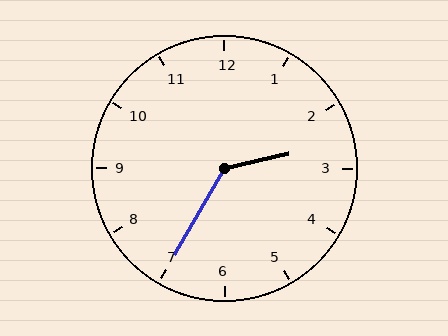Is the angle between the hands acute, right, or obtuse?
It is obtuse.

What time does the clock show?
2:35.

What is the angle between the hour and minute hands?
Approximately 132 degrees.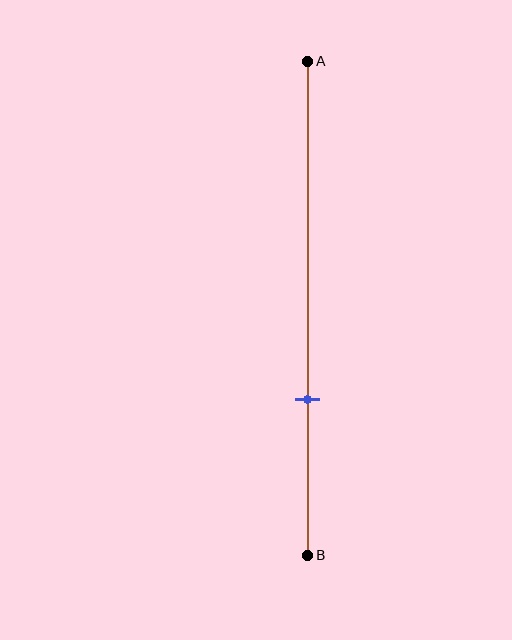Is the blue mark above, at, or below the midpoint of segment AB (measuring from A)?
The blue mark is below the midpoint of segment AB.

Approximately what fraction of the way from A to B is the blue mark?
The blue mark is approximately 70% of the way from A to B.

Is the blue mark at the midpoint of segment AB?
No, the mark is at about 70% from A, not at the 50% midpoint.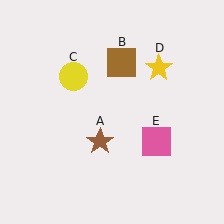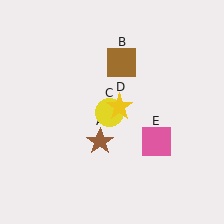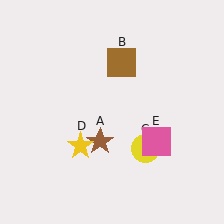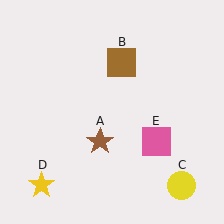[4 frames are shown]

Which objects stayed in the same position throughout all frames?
Brown star (object A) and brown square (object B) and pink square (object E) remained stationary.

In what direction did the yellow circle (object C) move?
The yellow circle (object C) moved down and to the right.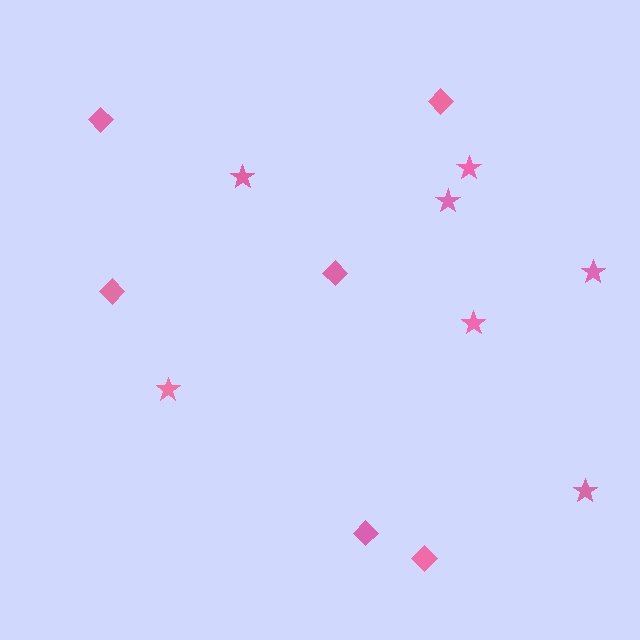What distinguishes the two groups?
There are 2 groups: one group of diamonds (6) and one group of stars (7).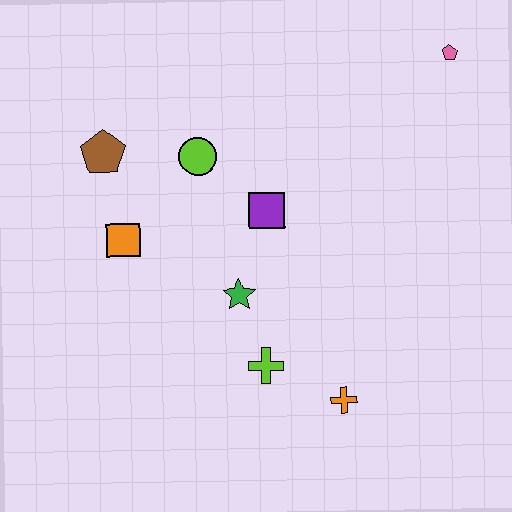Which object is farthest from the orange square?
The pink pentagon is farthest from the orange square.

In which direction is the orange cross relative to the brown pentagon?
The orange cross is below the brown pentagon.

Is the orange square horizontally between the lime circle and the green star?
No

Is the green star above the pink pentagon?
No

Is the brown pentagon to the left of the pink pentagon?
Yes